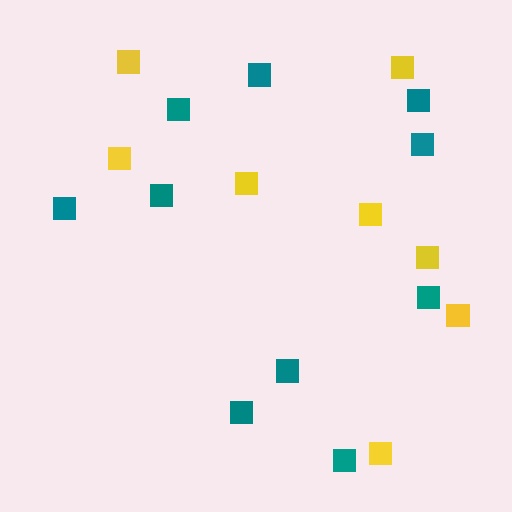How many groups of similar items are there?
There are 2 groups: one group of teal squares (10) and one group of yellow squares (8).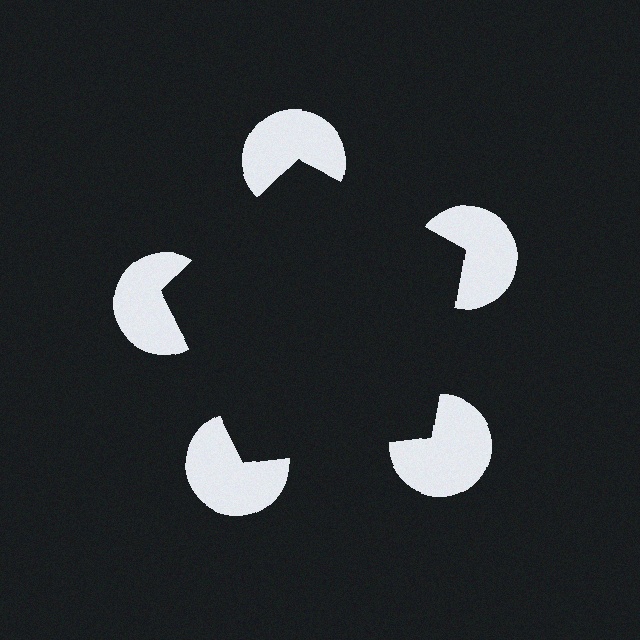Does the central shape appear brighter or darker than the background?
It typically appears slightly darker than the background, even though no actual brightness change is drawn.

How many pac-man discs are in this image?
There are 5 — one at each vertex of the illusory pentagon.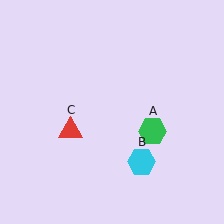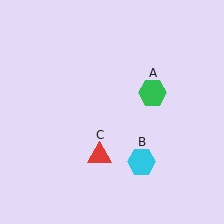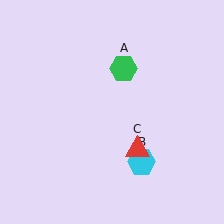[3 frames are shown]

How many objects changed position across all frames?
2 objects changed position: green hexagon (object A), red triangle (object C).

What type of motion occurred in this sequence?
The green hexagon (object A), red triangle (object C) rotated counterclockwise around the center of the scene.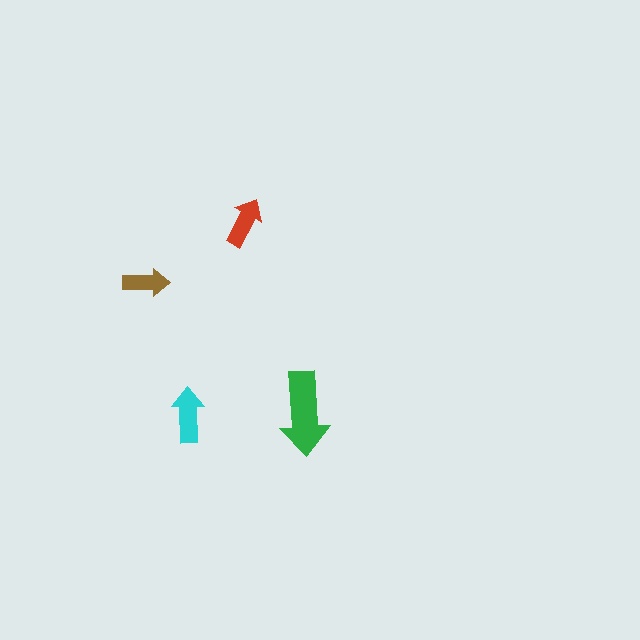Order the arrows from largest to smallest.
the green one, the cyan one, the red one, the brown one.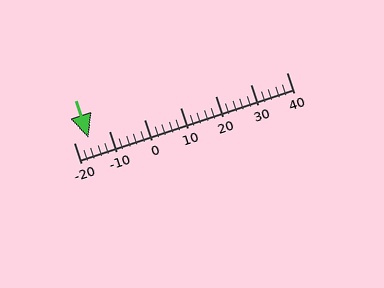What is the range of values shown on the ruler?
The ruler shows values from -20 to 40.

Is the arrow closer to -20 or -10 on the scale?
The arrow is closer to -20.